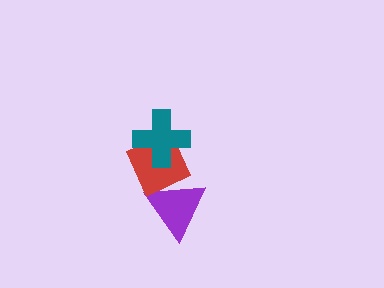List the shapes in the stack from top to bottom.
From top to bottom: the teal cross, the red diamond, the purple triangle.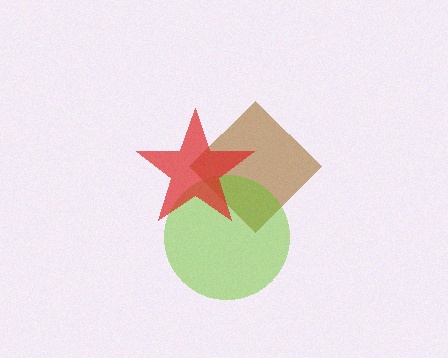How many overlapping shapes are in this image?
There are 3 overlapping shapes in the image.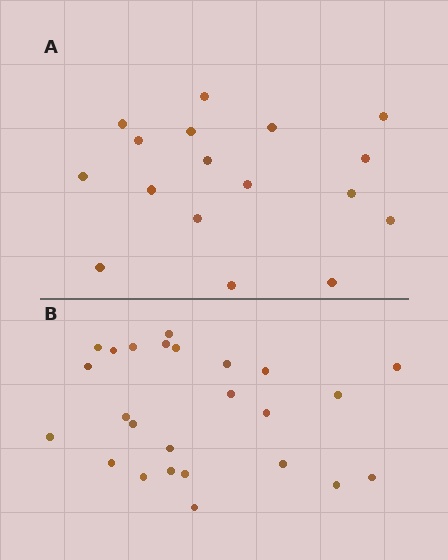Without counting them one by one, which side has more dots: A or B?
Region B (the bottom region) has more dots.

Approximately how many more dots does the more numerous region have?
Region B has roughly 8 or so more dots than region A.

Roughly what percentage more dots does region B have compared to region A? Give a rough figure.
About 45% more.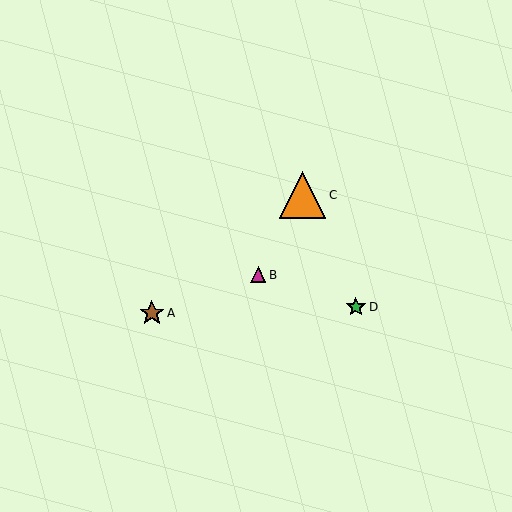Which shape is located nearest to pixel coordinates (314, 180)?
The orange triangle (labeled C) at (303, 195) is nearest to that location.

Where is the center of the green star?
The center of the green star is at (356, 307).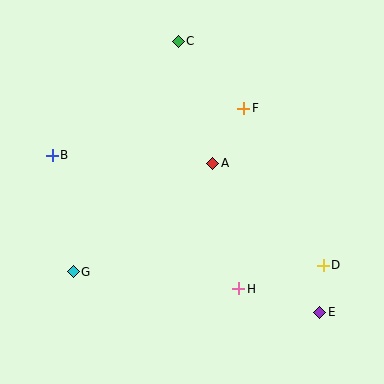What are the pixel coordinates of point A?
Point A is at (213, 163).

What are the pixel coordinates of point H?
Point H is at (239, 289).